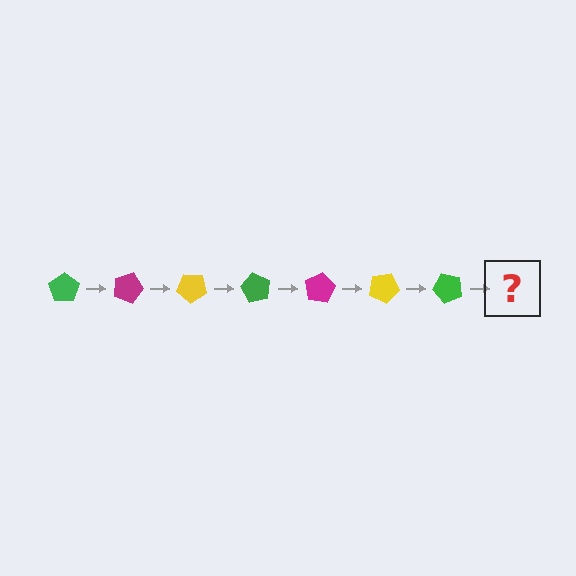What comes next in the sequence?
The next element should be a magenta pentagon, rotated 140 degrees from the start.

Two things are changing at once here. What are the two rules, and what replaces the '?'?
The two rules are that it rotates 20 degrees each step and the color cycles through green, magenta, and yellow. The '?' should be a magenta pentagon, rotated 140 degrees from the start.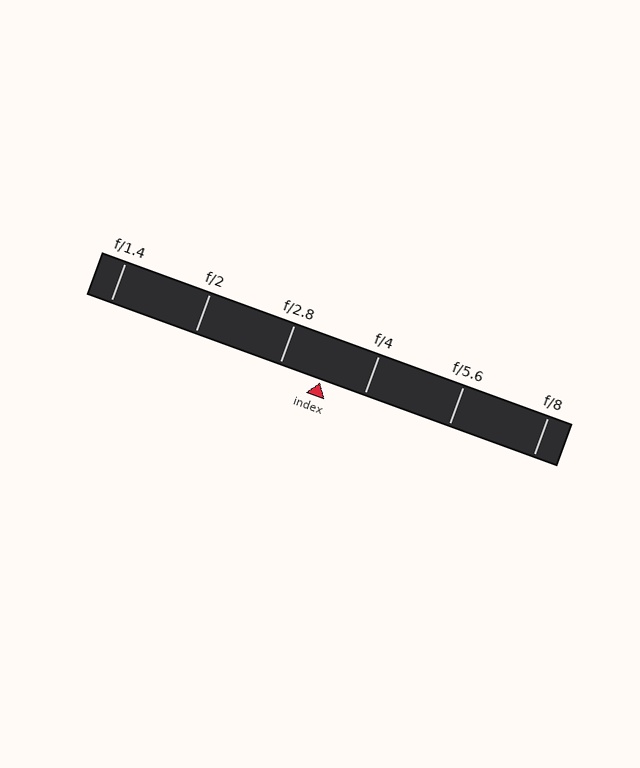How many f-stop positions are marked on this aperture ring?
There are 6 f-stop positions marked.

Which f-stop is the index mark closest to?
The index mark is closest to f/2.8.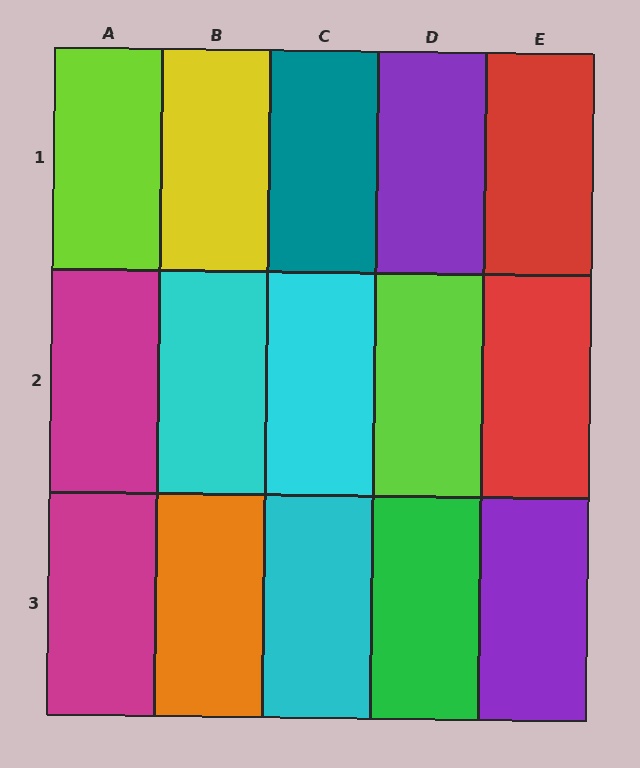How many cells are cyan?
3 cells are cyan.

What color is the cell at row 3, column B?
Orange.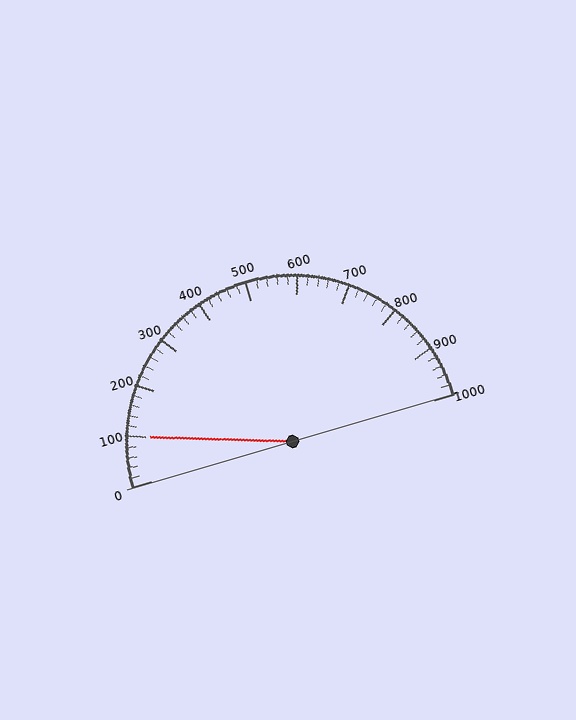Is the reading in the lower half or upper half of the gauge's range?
The reading is in the lower half of the range (0 to 1000).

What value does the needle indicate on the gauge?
The needle indicates approximately 100.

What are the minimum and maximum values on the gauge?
The gauge ranges from 0 to 1000.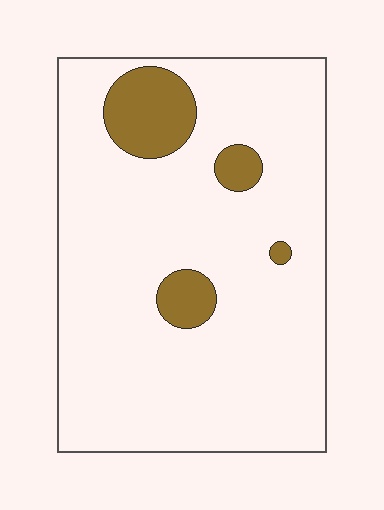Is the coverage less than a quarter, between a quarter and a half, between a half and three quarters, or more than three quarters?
Less than a quarter.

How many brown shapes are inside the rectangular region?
4.